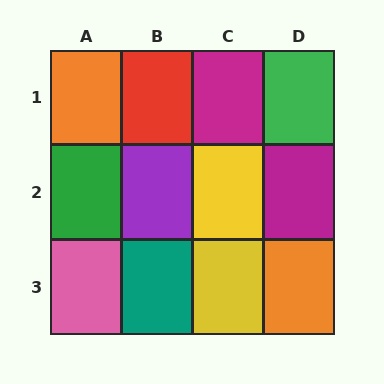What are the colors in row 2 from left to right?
Green, purple, yellow, magenta.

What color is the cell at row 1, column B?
Red.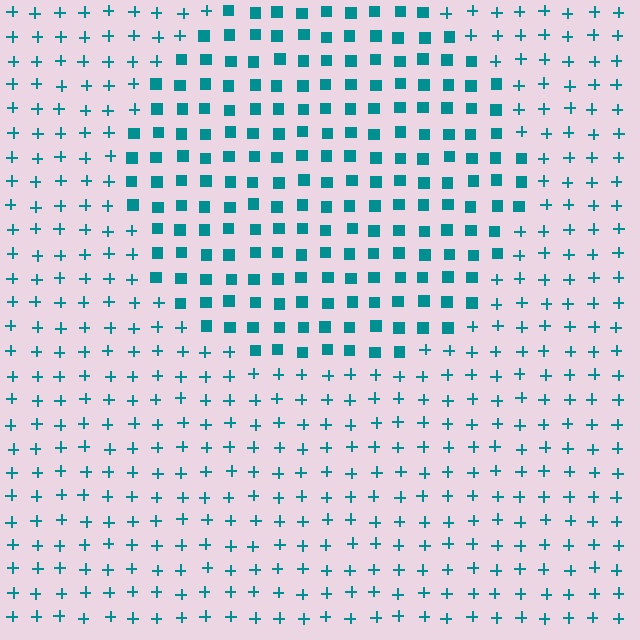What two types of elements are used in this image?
The image uses squares inside the circle region and plus signs outside it.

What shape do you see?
I see a circle.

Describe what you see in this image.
The image is filled with small teal elements arranged in a uniform grid. A circle-shaped region contains squares, while the surrounding area contains plus signs. The boundary is defined purely by the change in element shape.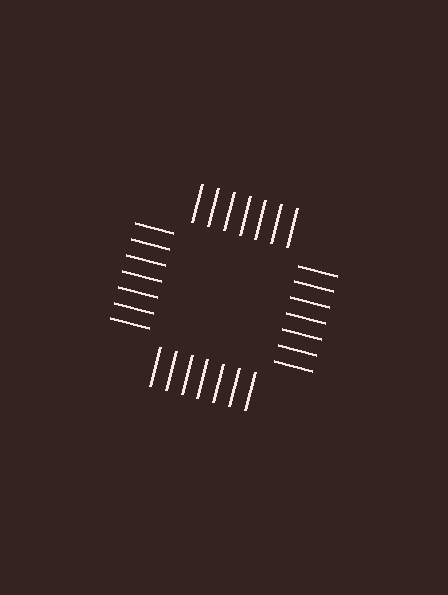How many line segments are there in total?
28 — 7 along each of the 4 edges.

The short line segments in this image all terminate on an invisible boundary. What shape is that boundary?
An illusory square — the line segments terminate on its edges but no continuous stroke is drawn.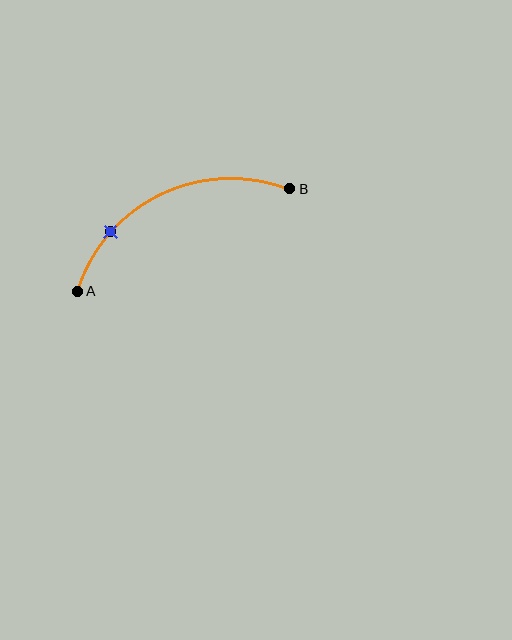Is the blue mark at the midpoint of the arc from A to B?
No. The blue mark lies on the arc but is closer to endpoint A. The arc midpoint would be at the point on the curve equidistant along the arc from both A and B.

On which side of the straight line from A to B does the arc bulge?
The arc bulges above the straight line connecting A and B.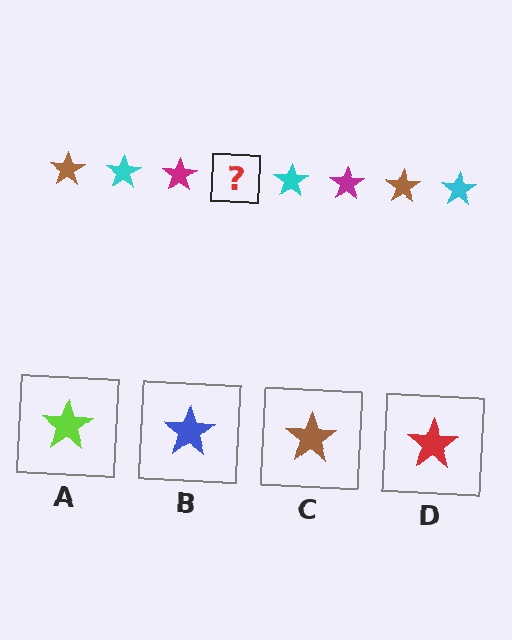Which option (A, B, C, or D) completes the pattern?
C.